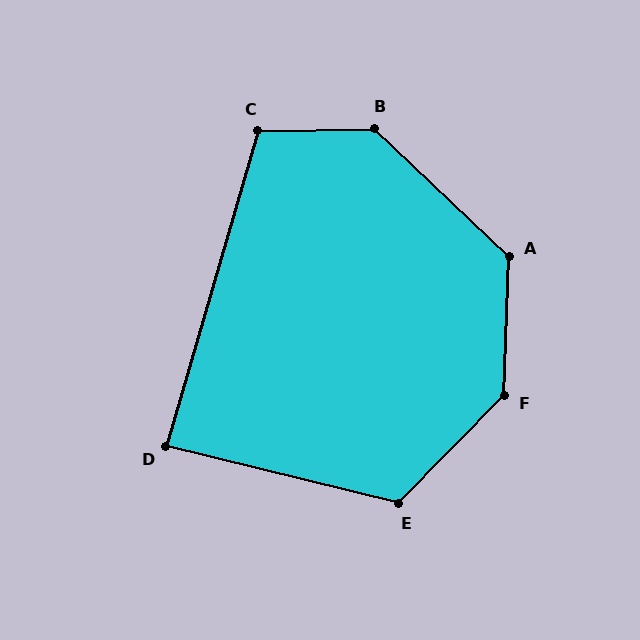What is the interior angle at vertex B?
Approximately 135 degrees (obtuse).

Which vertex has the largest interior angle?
F, at approximately 137 degrees.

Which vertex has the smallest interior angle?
D, at approximately 88 degrees.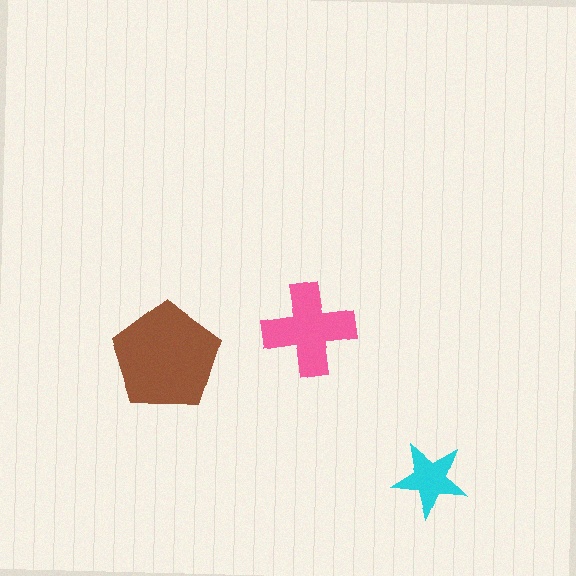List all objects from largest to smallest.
The brown pentagon, the pink cross, the cyan star.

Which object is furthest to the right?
The cyan star is rightmost.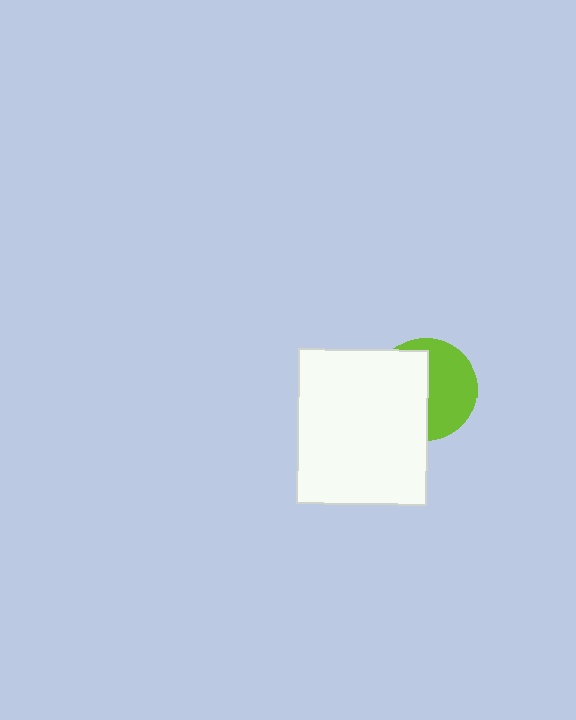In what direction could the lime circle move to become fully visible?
The lime circle could move right. That would shift it out from behind the white rectangle entirely.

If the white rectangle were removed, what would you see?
You would see the complete lime circle.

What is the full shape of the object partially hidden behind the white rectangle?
The partially hidden object is a lime circle.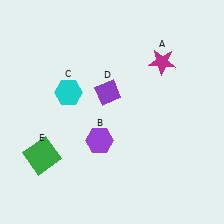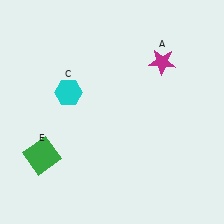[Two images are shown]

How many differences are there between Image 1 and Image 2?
There are 2 differences between the two images.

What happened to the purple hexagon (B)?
The purple hexagon (B) was removed in Image 2. It was in the bottom-left area of Image 1.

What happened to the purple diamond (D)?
The purple diamond (D) was removed in Image 2. It was in the top-left area of Image 1.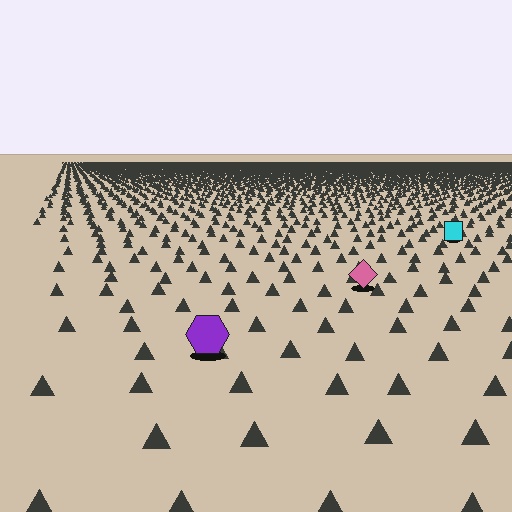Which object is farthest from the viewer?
The cyan square is farthest from the viewer. It appears smaller and the ground texture around it is denser.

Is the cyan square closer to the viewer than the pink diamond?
No. The pink diamond is closer — you can tell from the texture gradient: the ground texture is coarser near it.